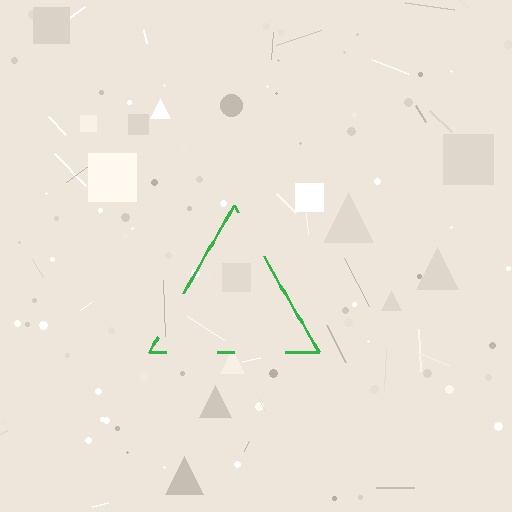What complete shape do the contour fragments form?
The contour fragments form a triangle.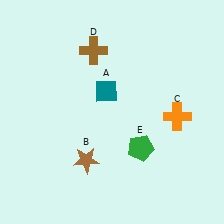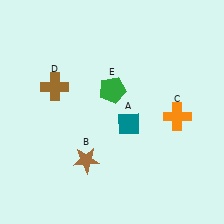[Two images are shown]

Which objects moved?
The objects that moved are: the teal diamond (A), the brown cross (D), the green pentagon (E).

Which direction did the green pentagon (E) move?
The green pentagon (E) moved up.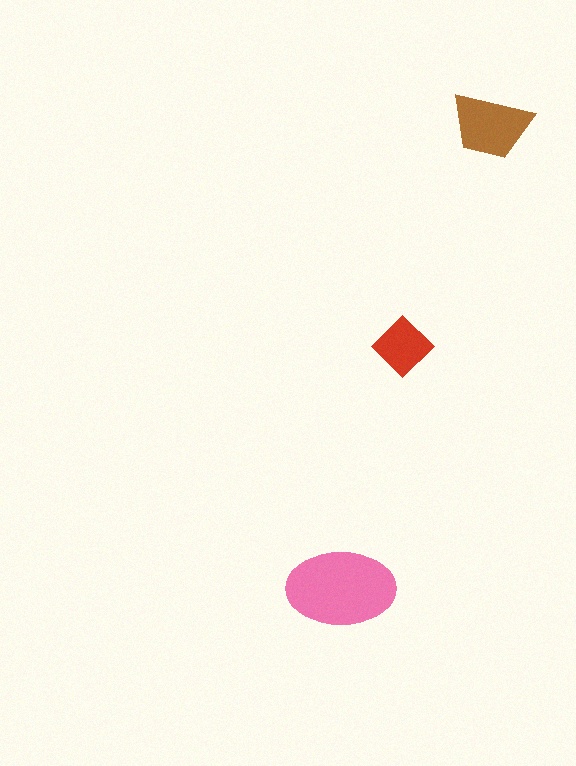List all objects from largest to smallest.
The pink ellipse, the brown trapezoid, the red diamond.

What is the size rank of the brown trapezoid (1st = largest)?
2nd.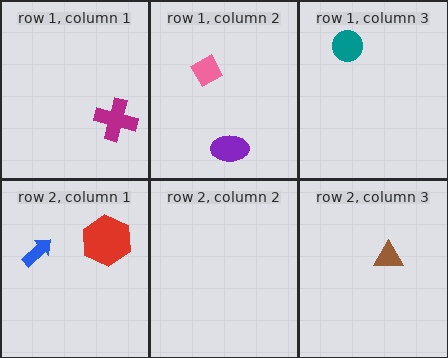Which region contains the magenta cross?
The row 1, column 1 region.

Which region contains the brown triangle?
The row 2, column 3 region.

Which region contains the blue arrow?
The row 2, column 1 region.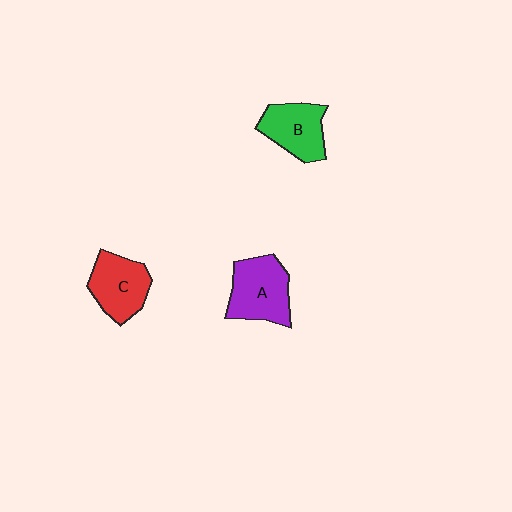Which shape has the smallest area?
Shape B (green).